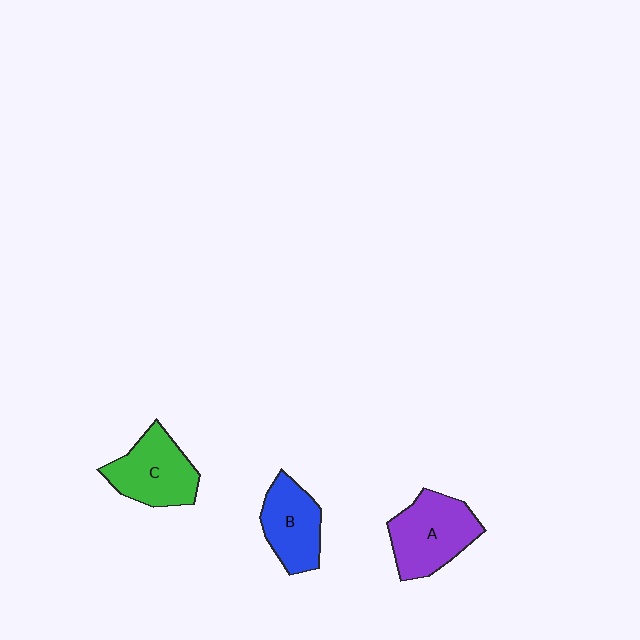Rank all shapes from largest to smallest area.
From largest to smallest: A (purple), C (green), B (blue).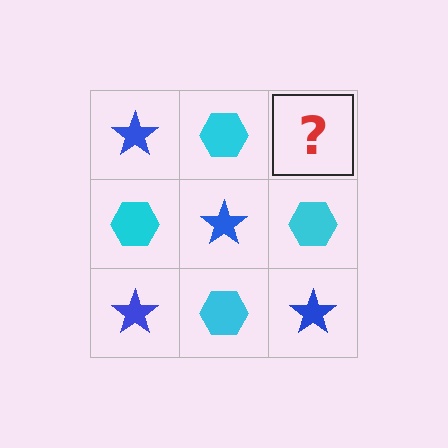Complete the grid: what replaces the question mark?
The question mark should be replaced with a blue star.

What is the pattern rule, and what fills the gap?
The rule is that it alternates blue star and cyan hexagon in a checkerboard pattern. The gap should be filled with a blue star.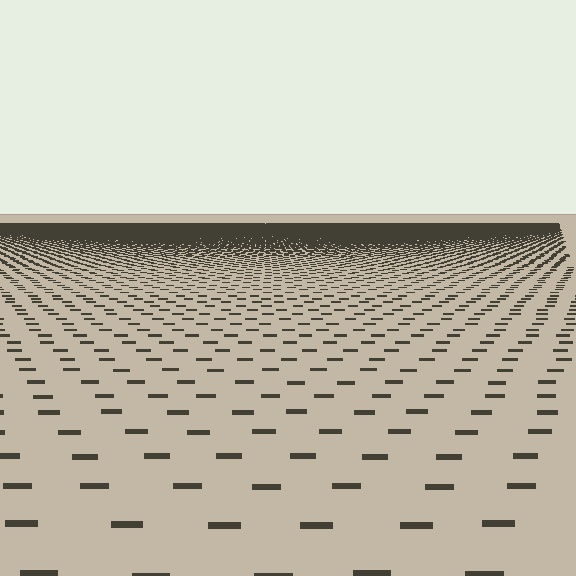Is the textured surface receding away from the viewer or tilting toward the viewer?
The surface is receding away from the viewer. Texture elements get smaller and denser toward the top.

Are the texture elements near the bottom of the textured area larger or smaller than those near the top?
Larger. Near the bottom, elements are closer to the viewer and appear at a bigger on-screen size.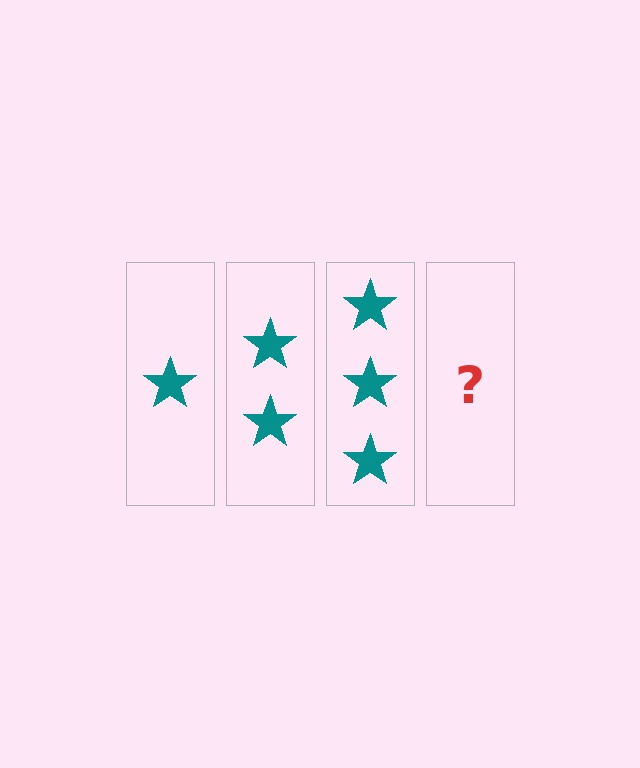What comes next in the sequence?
The next element should be 4 stars.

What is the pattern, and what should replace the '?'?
The pattern is that each step adds one more star. The '?' should be 4 stars.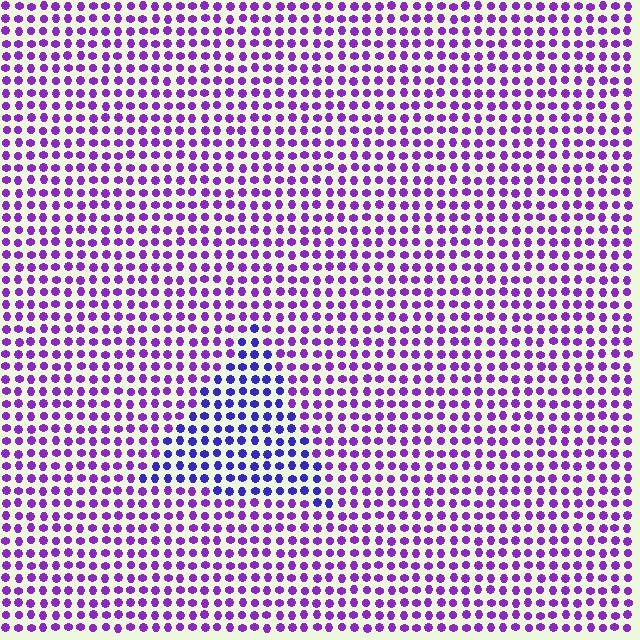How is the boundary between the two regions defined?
The boundary is defined purely by a slight shift in hue (about 34 degrees). Spacing, size, and orientation are identical on both sides.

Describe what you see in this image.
The image is filled with small purple elements in a uniform arrangement. A triangle-shaped region is visible where the elements are tinted to a slightly different hue, forming a subtle color boundary.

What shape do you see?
I see a triangle.